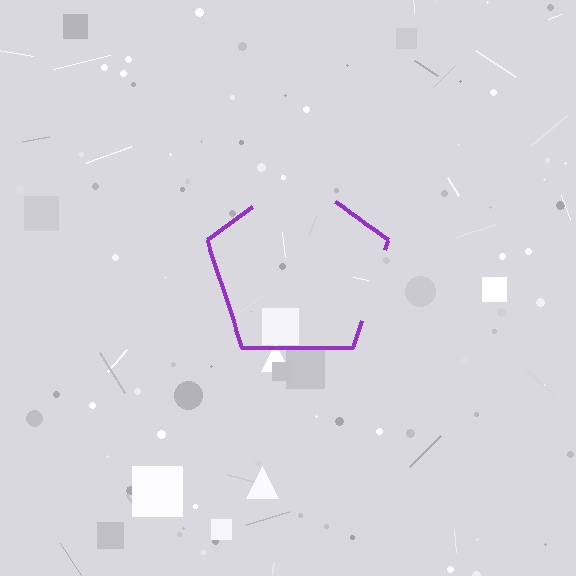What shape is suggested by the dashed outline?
The dashed outline suggests a pentagon.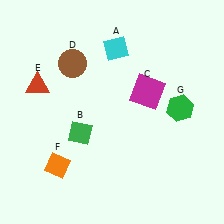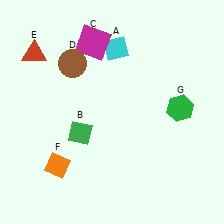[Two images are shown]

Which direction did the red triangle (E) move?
The red triangle (E) moved up.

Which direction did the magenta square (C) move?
The magenta square (C) moved left.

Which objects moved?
The objects that moved are: the magenta square (C), the red triangle (E).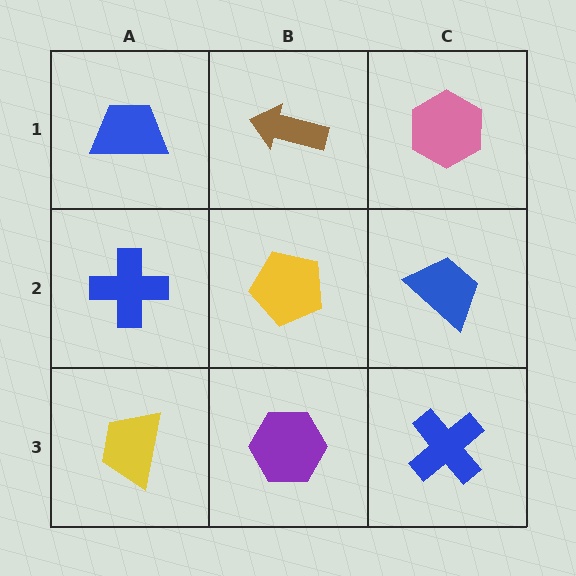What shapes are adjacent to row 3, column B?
A yellow pentagon (row 2, column B), a yellow trapezoid (row 3, column A), a blue cross (row 3, column C).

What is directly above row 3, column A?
A blue cross.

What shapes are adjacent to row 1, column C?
A blue trapezoid (row 2, column C), a brown arrow (row 1, column B).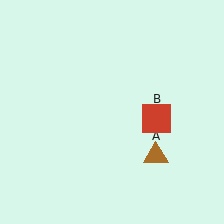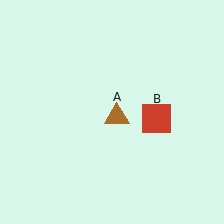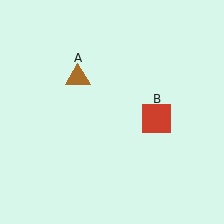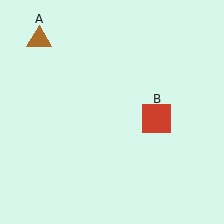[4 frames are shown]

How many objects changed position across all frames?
1 object changed position: brown triangle (object A).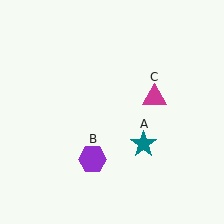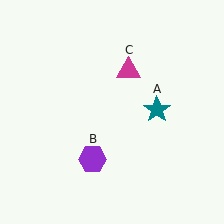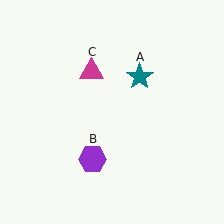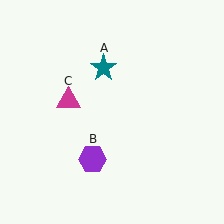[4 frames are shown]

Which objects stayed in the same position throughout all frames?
Purple hexagon (object B) remained stationary.